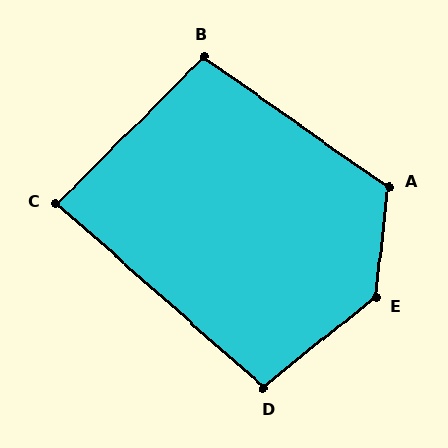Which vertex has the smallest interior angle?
C, at approximately 87 degrees.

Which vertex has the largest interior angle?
E, at approximately 135 degrees.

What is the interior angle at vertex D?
Approximately 100 degrees (obtuse).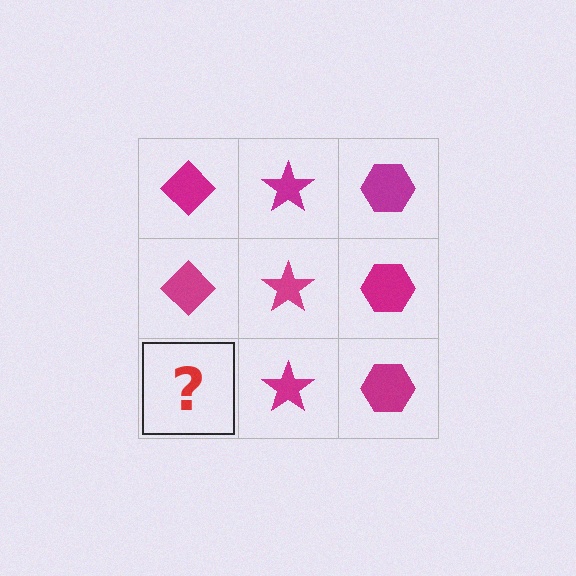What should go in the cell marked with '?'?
The missing cell should contain a magenta diamond.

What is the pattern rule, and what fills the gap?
The rule is that each column has a consistent shape. The gap should be filled with a magenta diamond.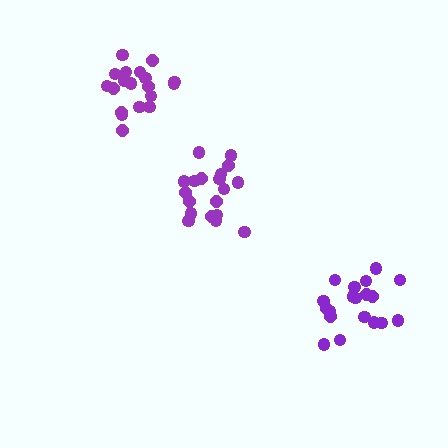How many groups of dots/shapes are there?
There are 3 groups.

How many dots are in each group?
Group 1: 19 dots, Group 2: 19 dots, Group 3: 19 dots (57 total).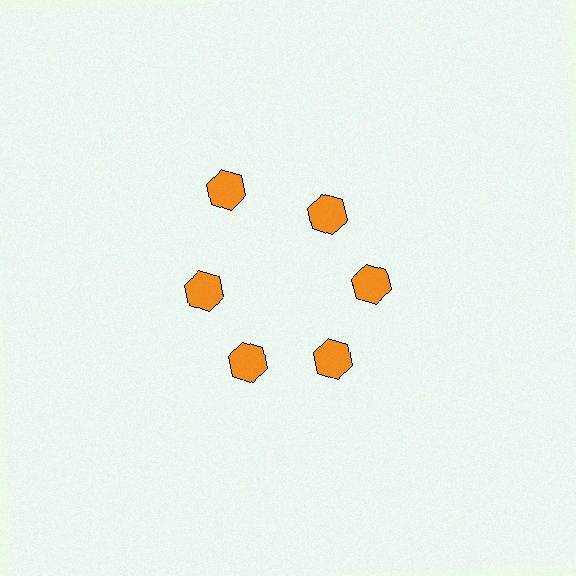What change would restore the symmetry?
The symmetry would be restored by moving it inward, back onto the ring so that all 6 hexagons sit at equal angles and equal distance from the center.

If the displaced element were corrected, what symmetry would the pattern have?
It would have 6-fold rotational symmetry — the pattern would map onto itself every 60 degrees.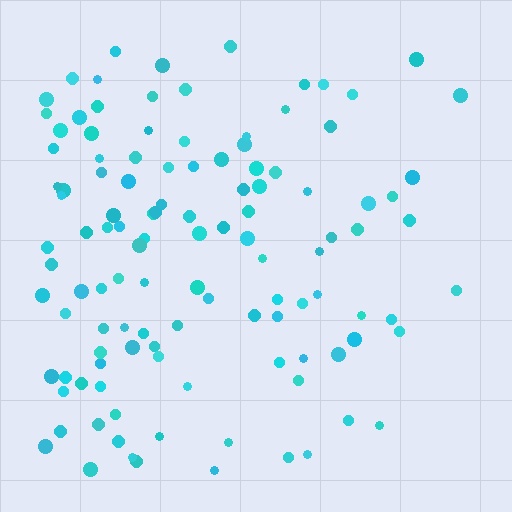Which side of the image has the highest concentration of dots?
The left.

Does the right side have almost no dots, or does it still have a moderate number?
Still a moderate number, just noticeably fewer than the left.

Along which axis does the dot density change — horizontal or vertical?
Horizontal.